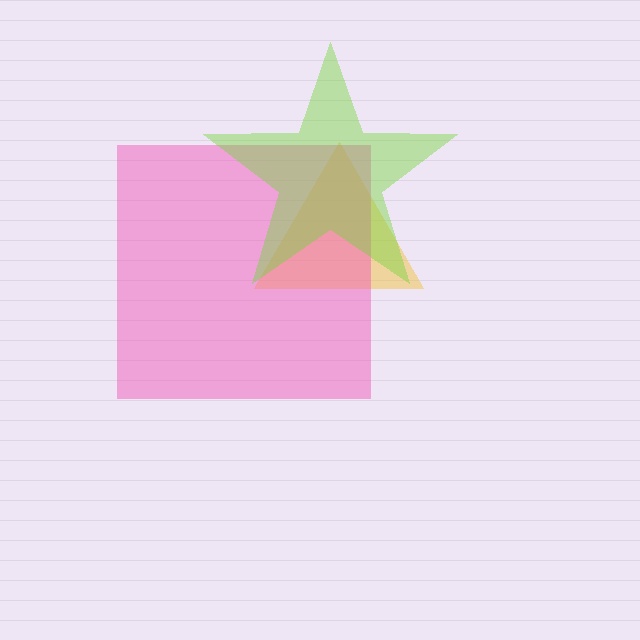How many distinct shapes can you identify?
There are 3 distinct shapes: a yellow triangle, a pink square, a lime star.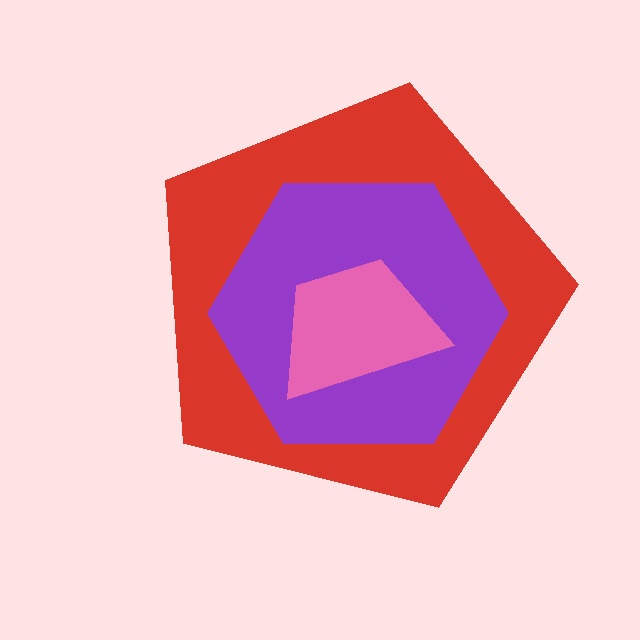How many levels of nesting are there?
3.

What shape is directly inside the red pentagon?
The purple hexagon.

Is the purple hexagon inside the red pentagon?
Yes.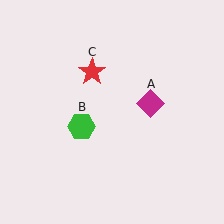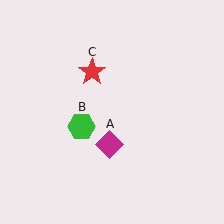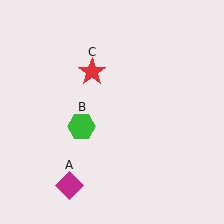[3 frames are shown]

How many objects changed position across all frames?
1 object changed position: magenta diamond (object A).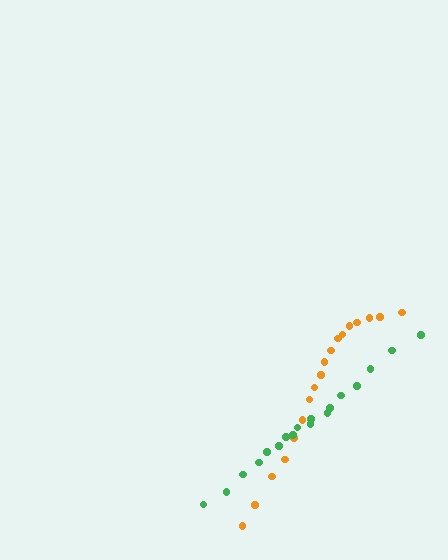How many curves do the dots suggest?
There are 2 distinct paths.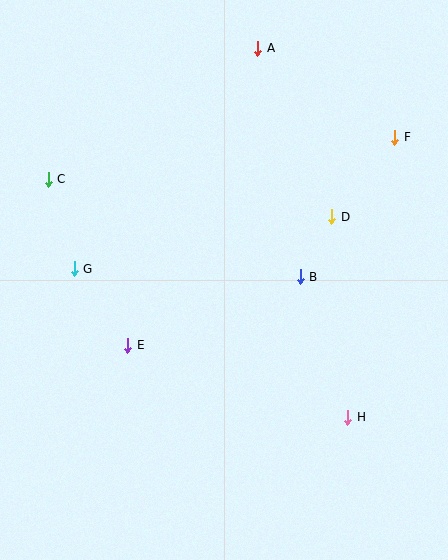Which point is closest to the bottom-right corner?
Point H is closest to the bottom-right corner.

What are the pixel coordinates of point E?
Point E is at (128, 345).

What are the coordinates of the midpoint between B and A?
The midpoint between B and A is at (279, 163).